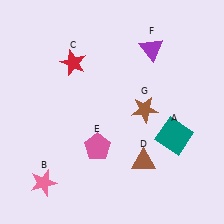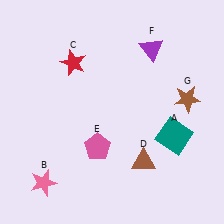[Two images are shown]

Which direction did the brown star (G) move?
The brown star (G) moved right.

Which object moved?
The brown star (G) moved right.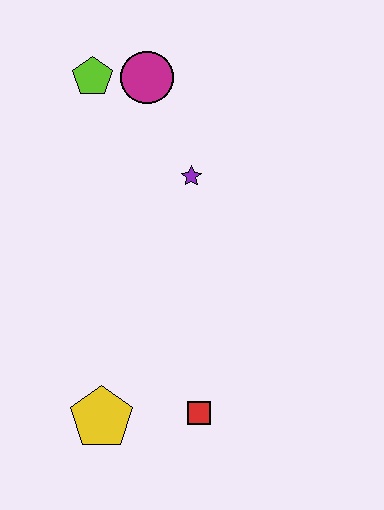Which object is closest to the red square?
The yellow pentagon is closest to the red square.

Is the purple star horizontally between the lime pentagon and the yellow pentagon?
No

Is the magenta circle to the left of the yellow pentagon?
No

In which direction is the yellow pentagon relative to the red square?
The yellow pentagon is to the left of the red square.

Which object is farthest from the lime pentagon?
The red square is farthest from the lime pentagon.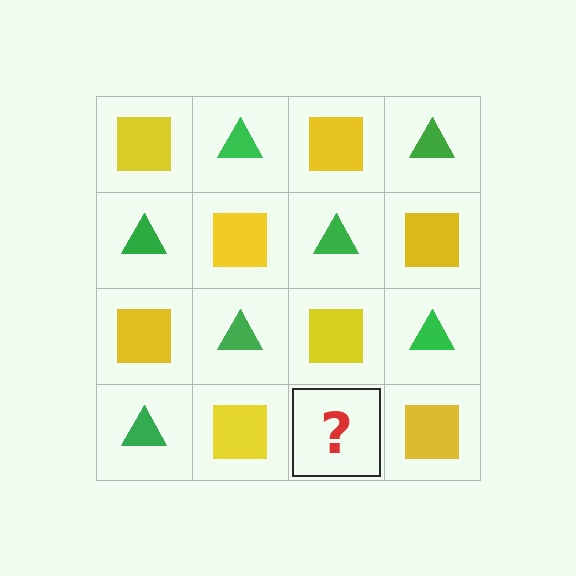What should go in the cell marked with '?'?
The missing cell should contain a green triangle.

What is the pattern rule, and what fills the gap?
The rule is that it alternates yellow square and green triangle in a checkerboard pattern. The gap should be filled with a green triangle.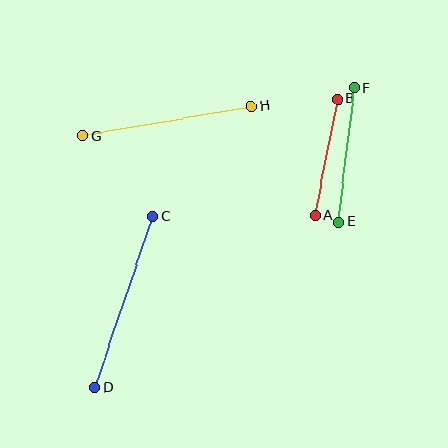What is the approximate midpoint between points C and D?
The midpoint is at approximately (124, 302) pixels.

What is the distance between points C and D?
The distance is approximately 181 pixels.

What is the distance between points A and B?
The distance is approximately 119 pixels.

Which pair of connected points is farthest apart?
Points C and D are farthest apart.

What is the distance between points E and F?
The distance is approximately 135 pixels.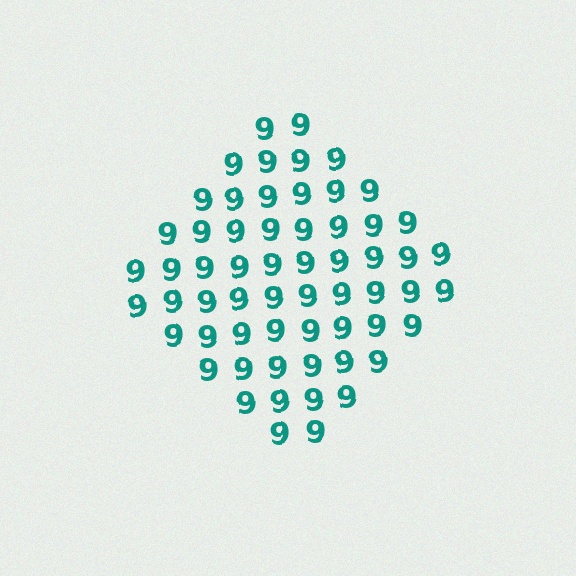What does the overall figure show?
The overall figure shows a diamond.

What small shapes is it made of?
It is made of small digit 9's.